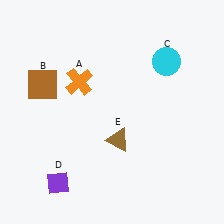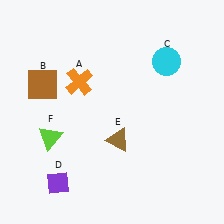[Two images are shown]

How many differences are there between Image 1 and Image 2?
There is 1 difference between the two images.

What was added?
A lime triangle (F) was added in Image 2.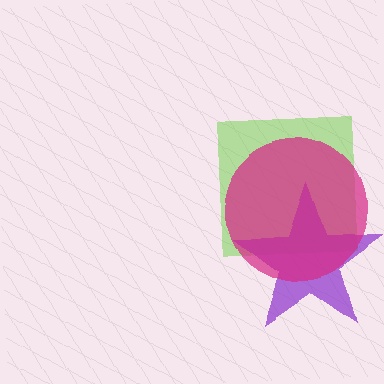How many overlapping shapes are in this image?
There are 3 overlapping shapes in the image.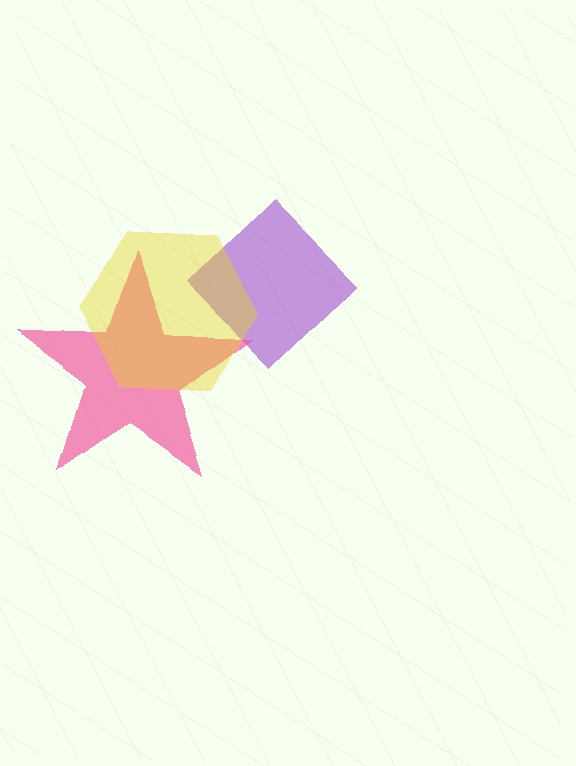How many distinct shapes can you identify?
There are 3 distinct shapes: a purple diamond, a pink star, a yellow hexagon.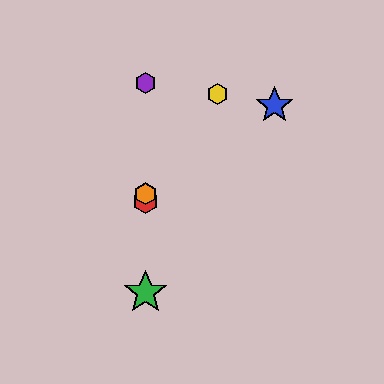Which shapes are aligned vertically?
The red hexagon, the green star, the purple hexagon, the orange hexagon are aligned vertically.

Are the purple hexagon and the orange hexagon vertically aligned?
Yes, both are at x≈145.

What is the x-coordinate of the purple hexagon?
The purple hexagon is at x≈145.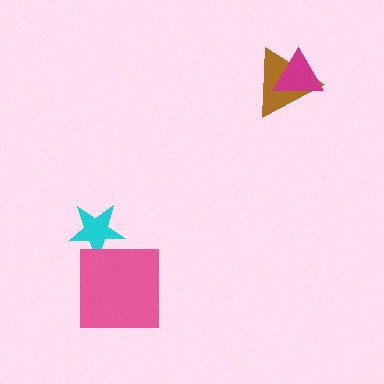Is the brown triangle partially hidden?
Yes, it is partially covered by another shape.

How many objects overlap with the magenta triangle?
1 object overlaps with the magenta triangle.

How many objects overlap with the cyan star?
0 objects overlap with the cyan star.